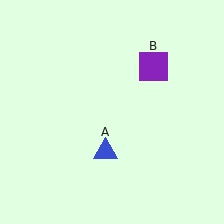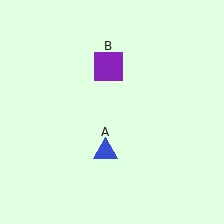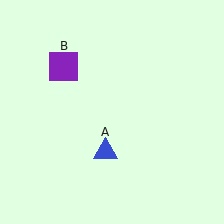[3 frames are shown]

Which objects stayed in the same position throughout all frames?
Blue triangle (object A) remained stationary.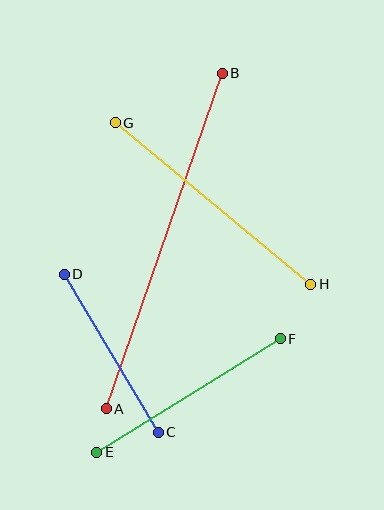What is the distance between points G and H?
The distance is approximately 254 pixels.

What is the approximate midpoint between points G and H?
The midpoint is at approximately (213, 203) pixels.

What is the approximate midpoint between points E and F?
The midpoint is at approximately (189, 396) pixels.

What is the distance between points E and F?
The distance is approximately 216 pixels.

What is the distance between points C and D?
The distance is approximately 183 pixels.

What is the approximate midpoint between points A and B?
The midpoint is at approximately (164, 241) pixels.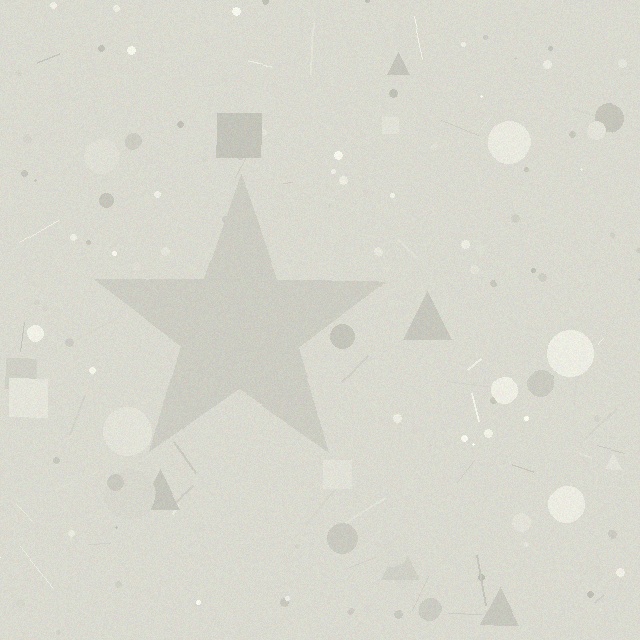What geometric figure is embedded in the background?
A star is embedded in the background.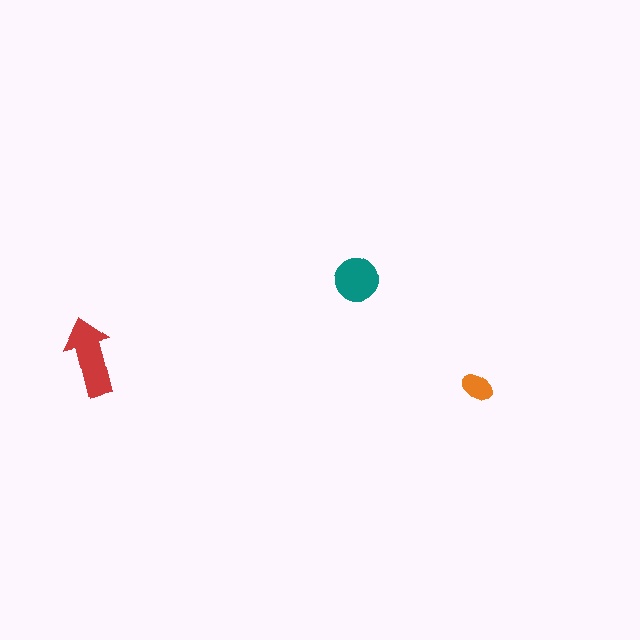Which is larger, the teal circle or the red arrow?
The red arrow.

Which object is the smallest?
The orange ellipse.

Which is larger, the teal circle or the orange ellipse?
The teal circle.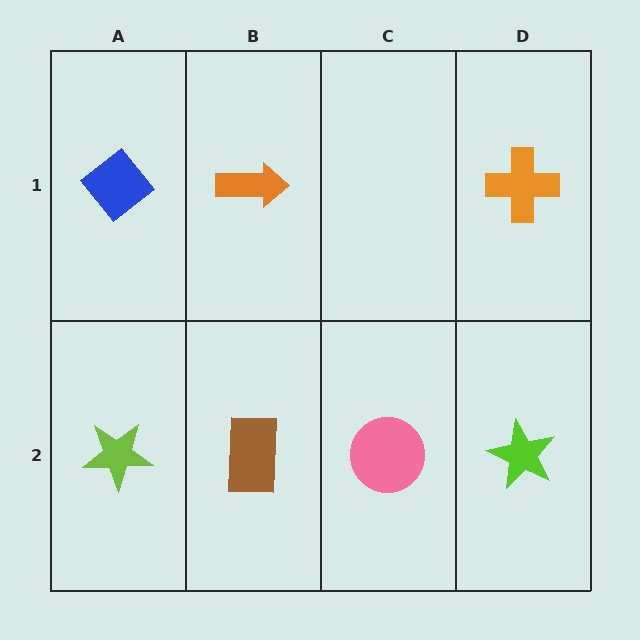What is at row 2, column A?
A lime star.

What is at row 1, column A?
A blue diamond.